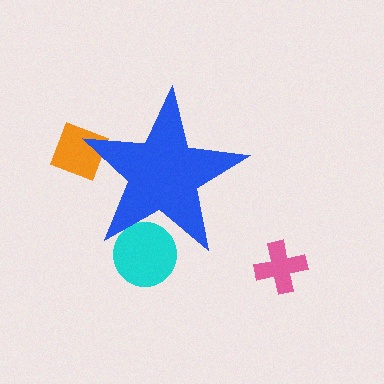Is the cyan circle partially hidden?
Yes, the cyan circle is partially hidden behind the blue star.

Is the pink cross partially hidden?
No, the pink cross is fully visible.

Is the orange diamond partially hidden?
Yes, the orange diamond is partially hidden behind the blue star.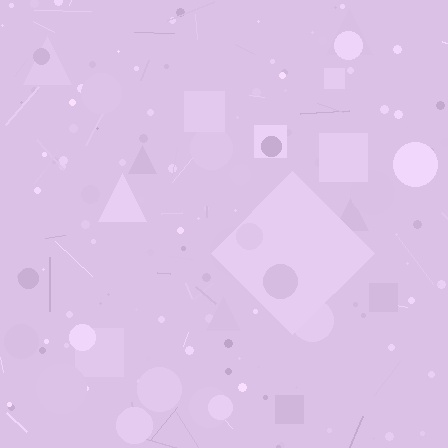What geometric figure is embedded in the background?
A diamond is embedded in the background.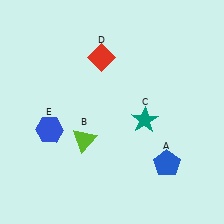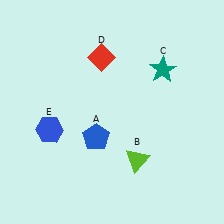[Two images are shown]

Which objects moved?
The objects that moved are: the blue pentagon (A), the lime triangle (B), the teal star (C).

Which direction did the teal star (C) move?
The teal star (C) moved up.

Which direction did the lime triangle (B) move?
The lime triangle (B) moved right.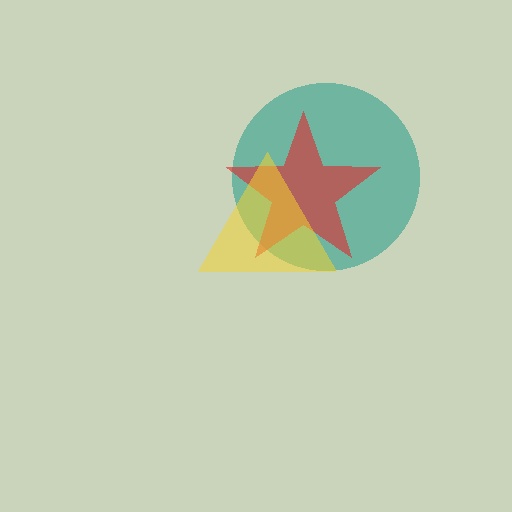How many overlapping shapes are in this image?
There are 3 overlapping shapes in the image.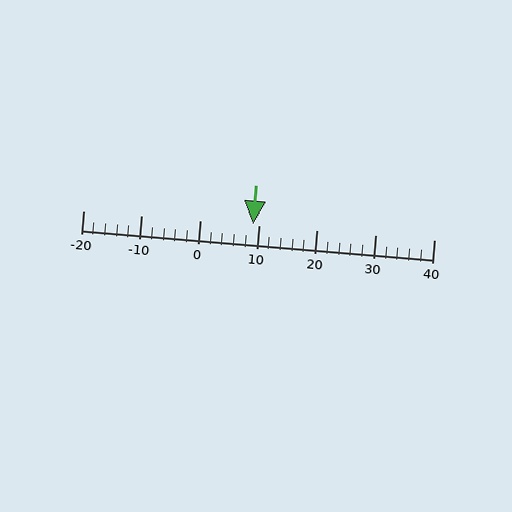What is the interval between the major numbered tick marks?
The major tick marks are spaced 10 units apart.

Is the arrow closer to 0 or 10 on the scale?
The arrow is closer to 10.